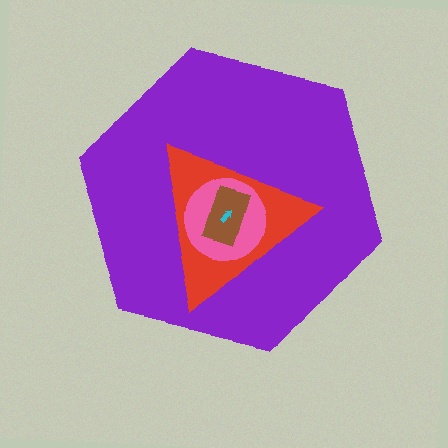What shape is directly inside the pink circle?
The brown rectangle.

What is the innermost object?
The cyan arrow.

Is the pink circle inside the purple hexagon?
Yes.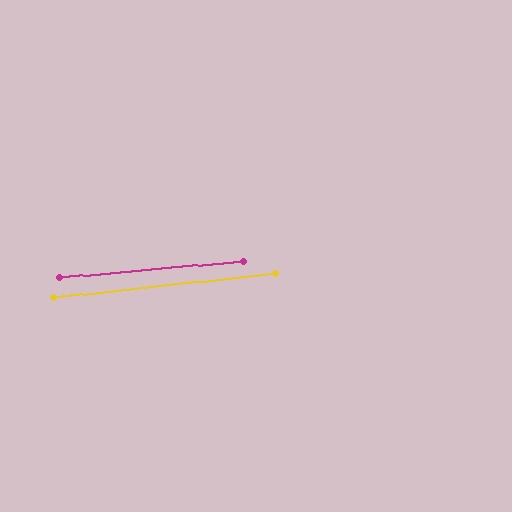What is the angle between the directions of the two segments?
Approximately 1 degree.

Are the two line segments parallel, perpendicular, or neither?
Parallel — their directions differ by only 1.2°.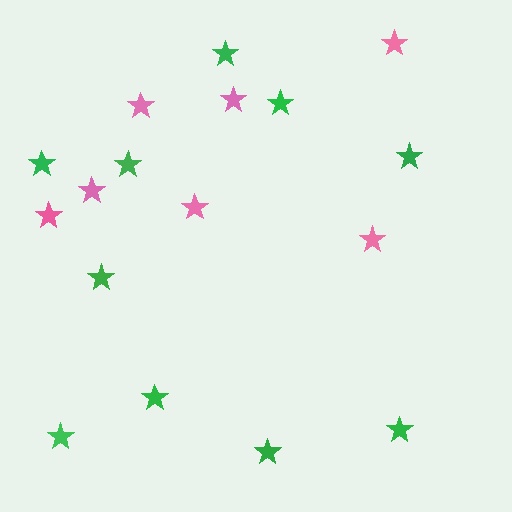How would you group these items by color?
There are 2 groups: one group of green stars (10) and one group of pink stars (7).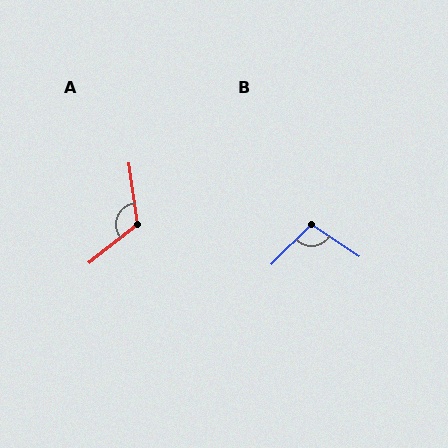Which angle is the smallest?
B, at approximately 101 degrees.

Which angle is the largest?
A, at approximately 120 degrees.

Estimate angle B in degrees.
Approximately 101 degrees.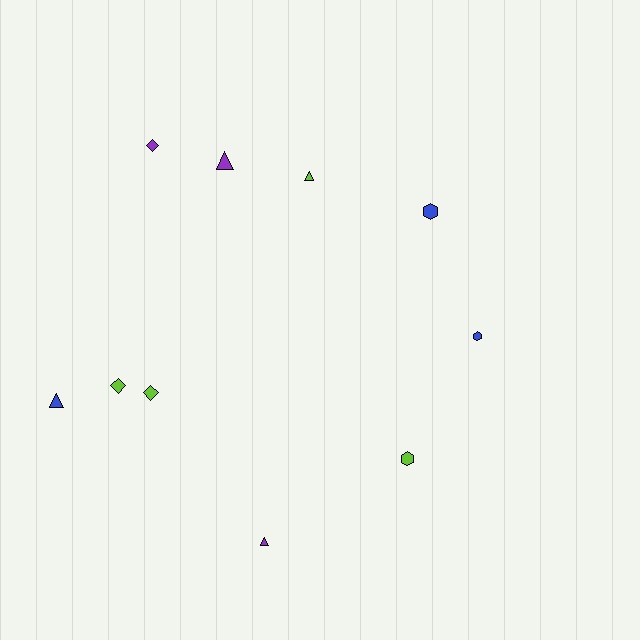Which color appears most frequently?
Lime, with 4 objects.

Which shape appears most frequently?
Triangle, with 4 objects.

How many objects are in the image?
There are 10 objects.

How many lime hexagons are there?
There is 1 lime hexagon.